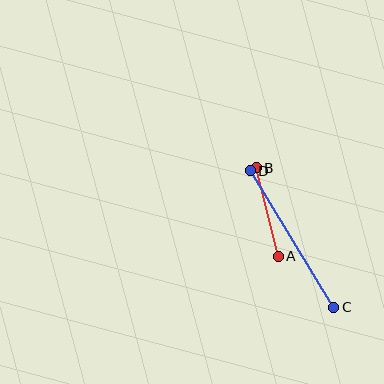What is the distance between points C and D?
The distance is approximately 160 pixels.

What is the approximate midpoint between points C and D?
The midpoint is at approximately (292, 239) pixels.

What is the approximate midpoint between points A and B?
The midpoint is at approximately (267, 212) pixels.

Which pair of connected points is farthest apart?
Points C and D are farthest apart.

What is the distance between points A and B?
The distance is approximately 91 pixels.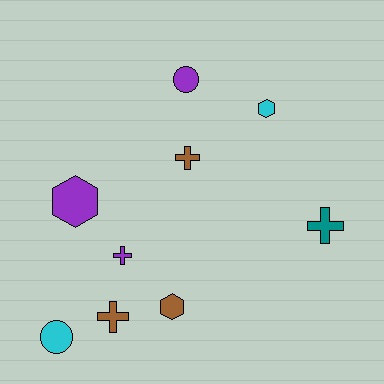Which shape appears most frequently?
Cross, with 4 objects.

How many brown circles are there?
There are no brown circles.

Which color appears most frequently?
Purple, with 3 objects.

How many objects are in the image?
There are 9 objects.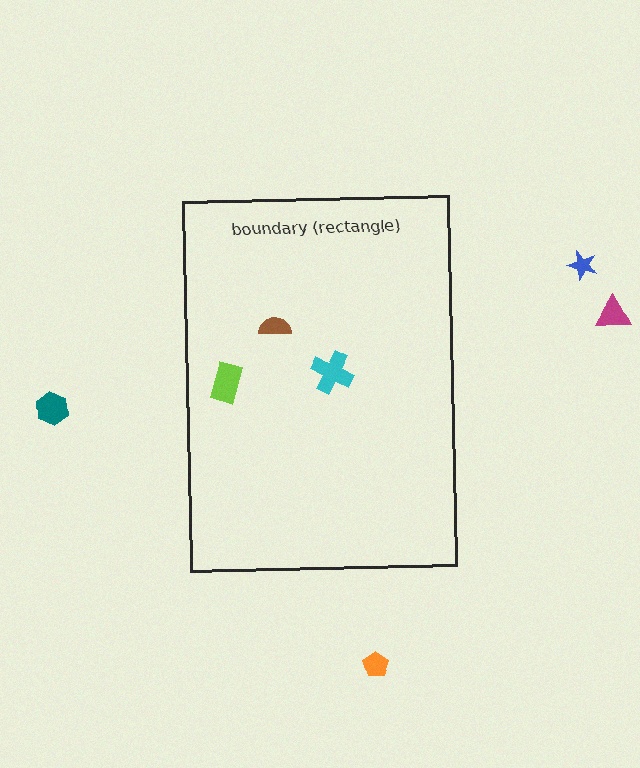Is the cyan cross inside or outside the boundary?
Inside.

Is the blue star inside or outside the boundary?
Outside.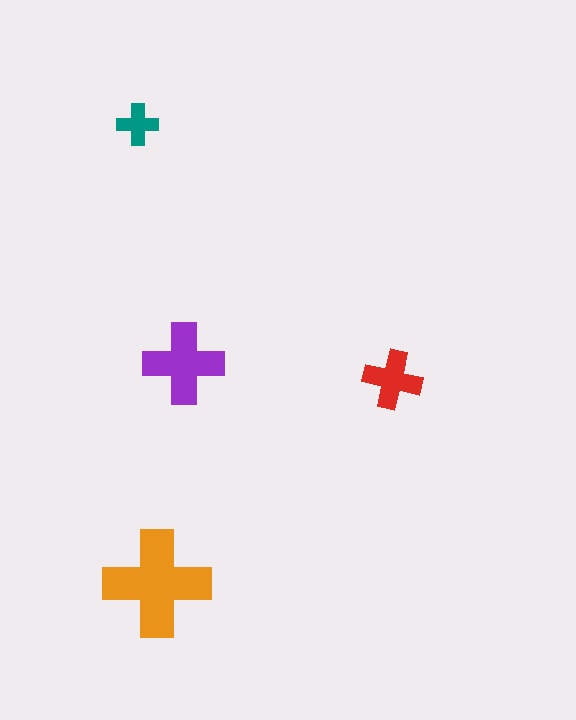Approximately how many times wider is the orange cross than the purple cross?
About 1.5 times wider.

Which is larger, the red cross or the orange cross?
The orange one.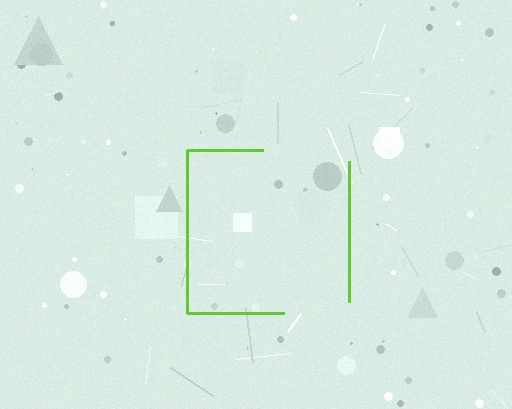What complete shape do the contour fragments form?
The contour fragments form a square.